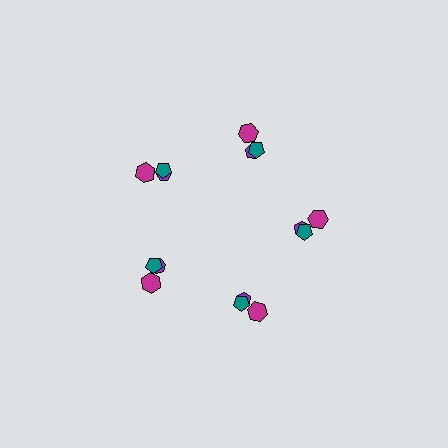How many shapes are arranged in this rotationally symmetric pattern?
There are 15 shapes, arranged in 5 groups of 3.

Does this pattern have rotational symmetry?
Yes, this pattern has 5-fold rotational symmetry. It looks the same after rotating 72 degrees around the center.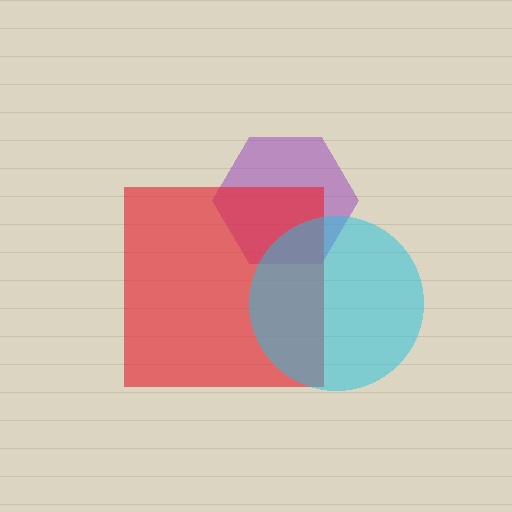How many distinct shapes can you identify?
There are 3 distinct shapes: a purple hexagon, a red square, a cyan circle.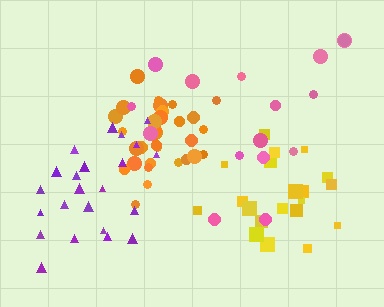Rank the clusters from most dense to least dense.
orange, yellow, purple, pink.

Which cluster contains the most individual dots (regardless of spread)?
Orange (33).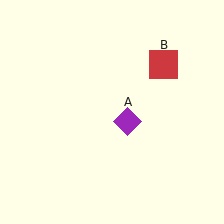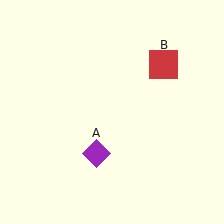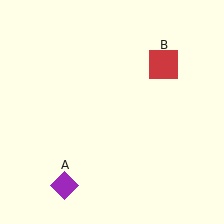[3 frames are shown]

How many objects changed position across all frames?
1 object changed position: purple diamond (object A).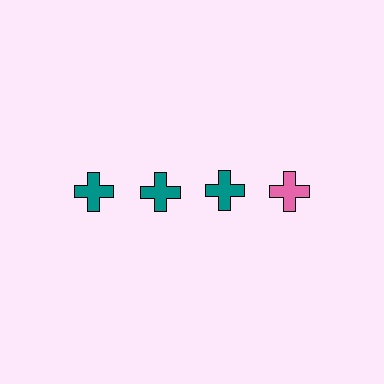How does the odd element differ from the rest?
It has a different color: pink instead of teal.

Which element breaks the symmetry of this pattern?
The pink cross in the top row, second from right column breaks the symmetry. All other shapes are teal crosses.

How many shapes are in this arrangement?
There are 4 shapes arranged in a grid pattern.